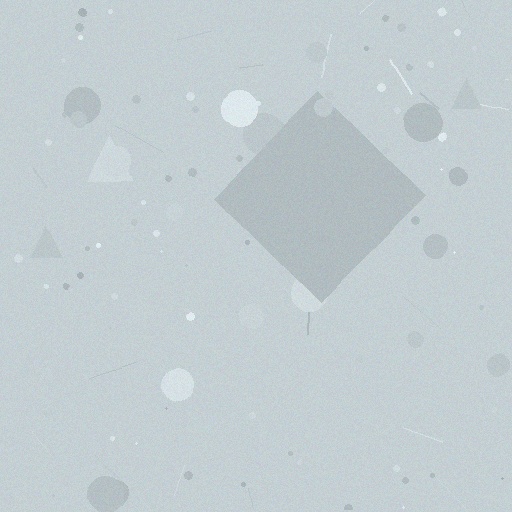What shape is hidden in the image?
A diamond is hidden in the image.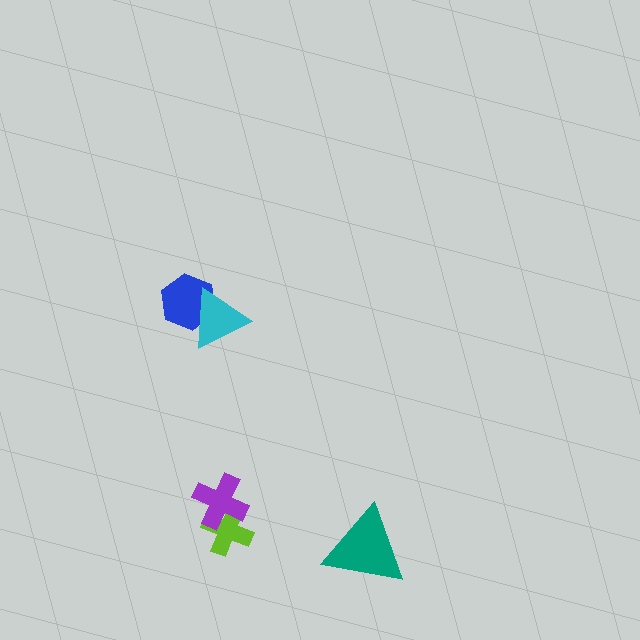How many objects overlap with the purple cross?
1 object overlaps with the purple cross.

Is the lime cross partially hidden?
Yes, it is partially covered by another shape.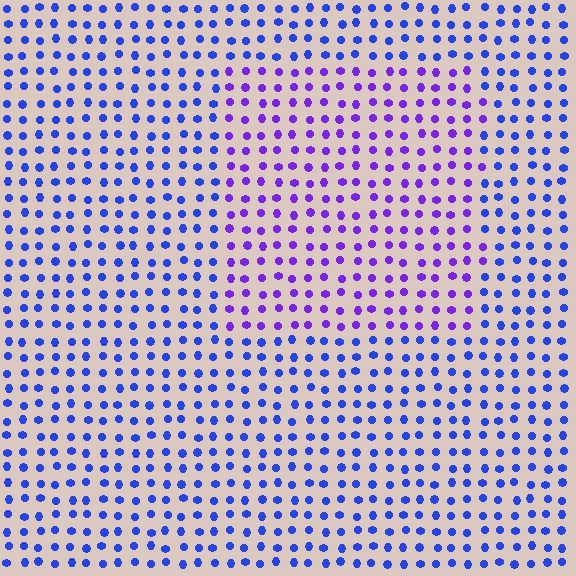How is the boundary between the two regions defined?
The boundary is defined purely by a slight shift in hue (about 36 degrees). Spacing, size, and orientation are identical on both sides.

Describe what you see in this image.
The image is filled with small blue elements in a uniform arrangement. A rectangle-shaped region is visible where the elements are tinted to a slightly different hue, forming a subtle color boundary.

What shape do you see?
I see a rectangle.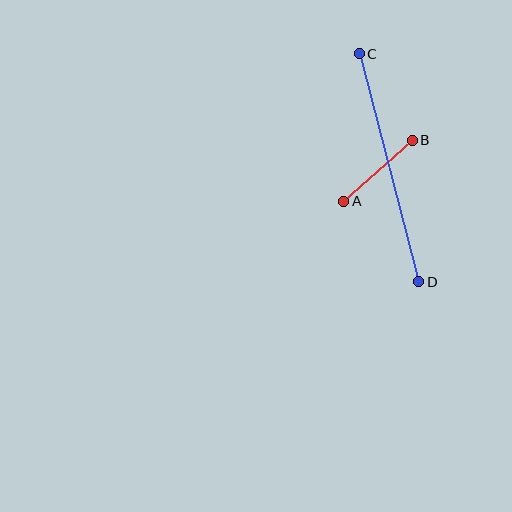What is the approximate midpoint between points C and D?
The midpoint is at approximately (389, 168) pixels.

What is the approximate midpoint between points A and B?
The midpoint is at approximately (378, 171) pixels.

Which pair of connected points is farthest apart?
Points C and D are farthest apart.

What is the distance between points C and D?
The distance is approximately 236 pixels.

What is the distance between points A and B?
The distance is approximately 91 pixels.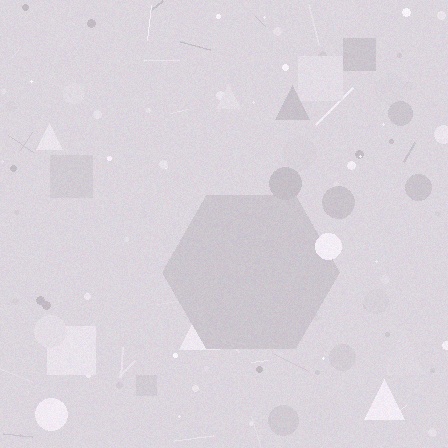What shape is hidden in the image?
A hexagon is hidden in the image.